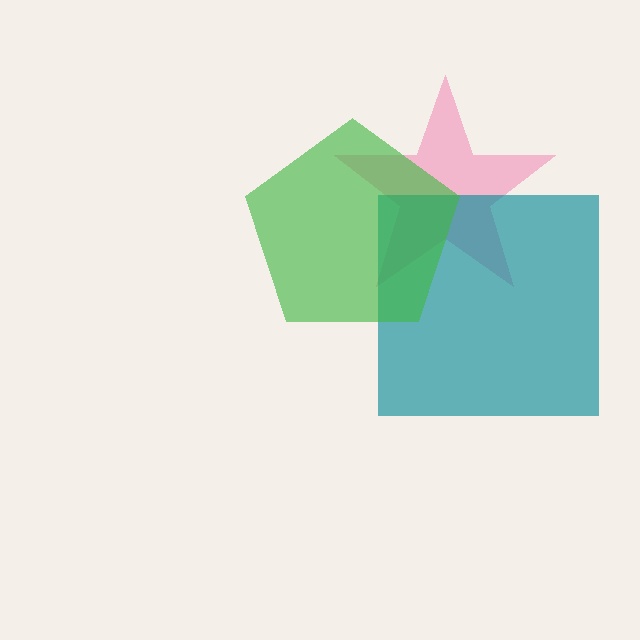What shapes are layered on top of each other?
The layered shapes are: a pink star, a teal square, a green pentagon.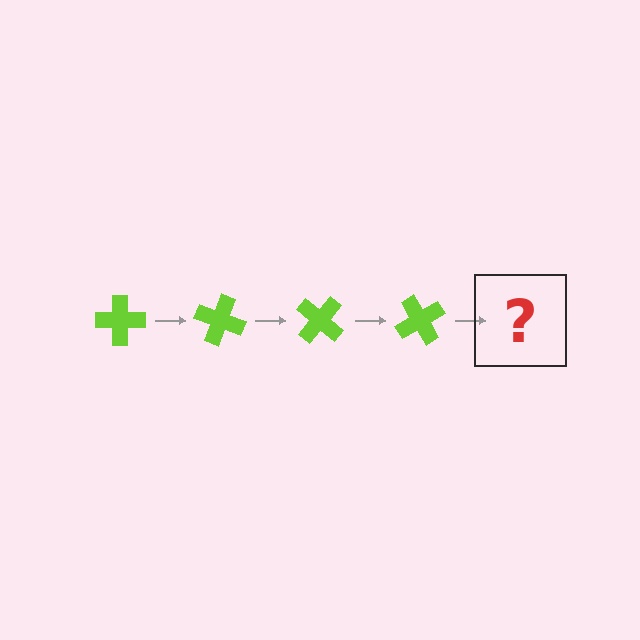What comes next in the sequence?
The next element should be a lime cross rotated 80 degrees.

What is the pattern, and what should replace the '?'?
The pattern is that the cross rotates 20 degrees each step. The '?' should be a lime cross rotated 80 degrees.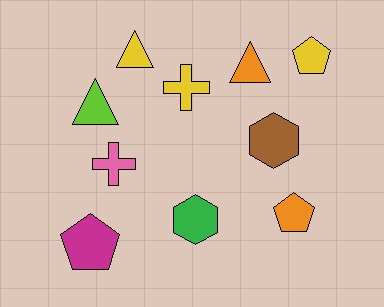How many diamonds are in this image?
There are no diamonds.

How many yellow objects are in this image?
There are 3 yellow objects.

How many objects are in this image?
There are 10 objects.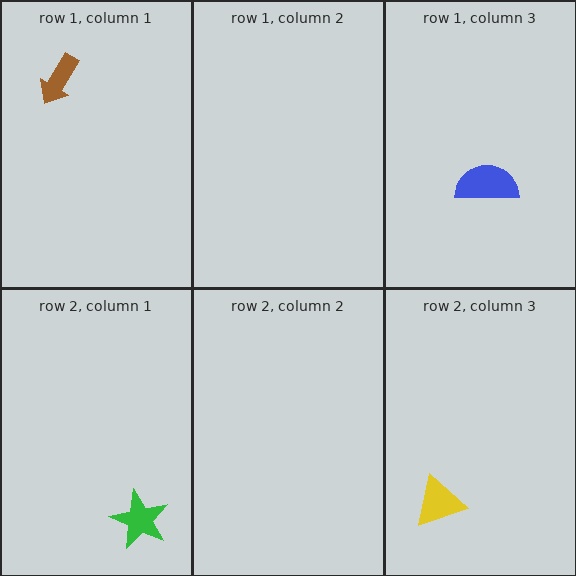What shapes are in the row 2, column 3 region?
The yellow triangle.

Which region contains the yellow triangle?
The row 2, column 3 region.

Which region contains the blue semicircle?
The row 1, column 3 region.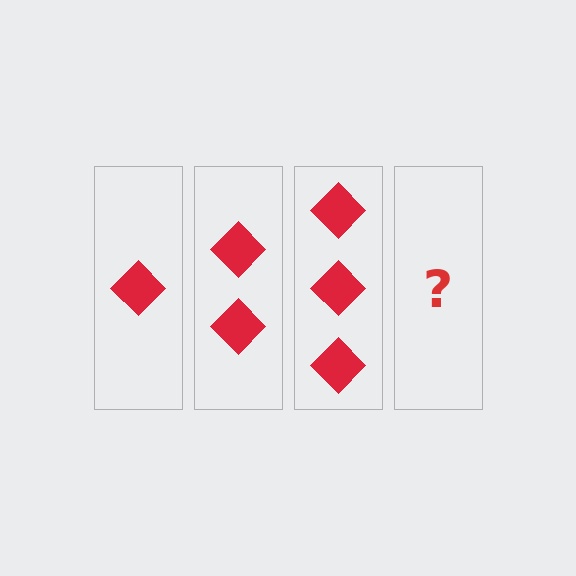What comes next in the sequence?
The next element should be 4 diamonds.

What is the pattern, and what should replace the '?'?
The pattern is that each step adds one more diamond. The '?' should be 4 diamonds.